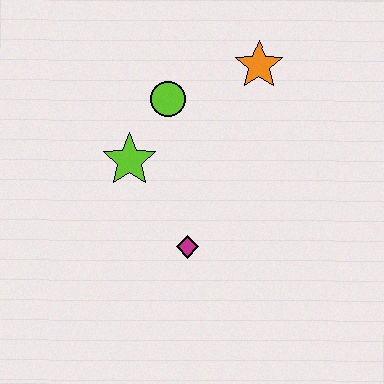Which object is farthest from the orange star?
The magenta diamond is farthest from the orange star.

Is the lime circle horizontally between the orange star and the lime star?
Yes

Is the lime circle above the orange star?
No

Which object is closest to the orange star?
The lime circle is closest to the orange star.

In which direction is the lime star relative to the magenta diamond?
The lime star is above the magenta diamond.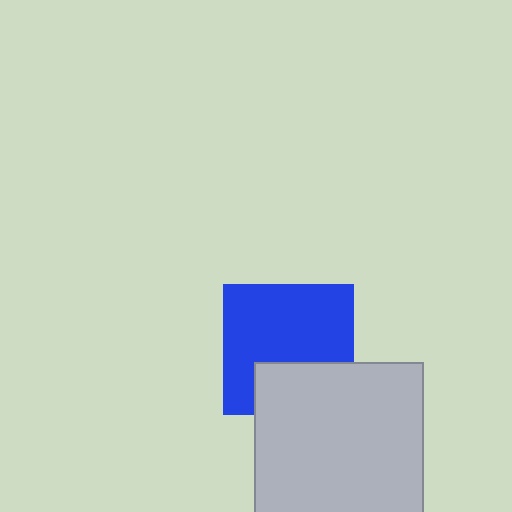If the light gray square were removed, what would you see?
You would see the complete blue square.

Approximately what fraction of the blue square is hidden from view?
Roughly 31% of the blue square is hidden behind the light gray square.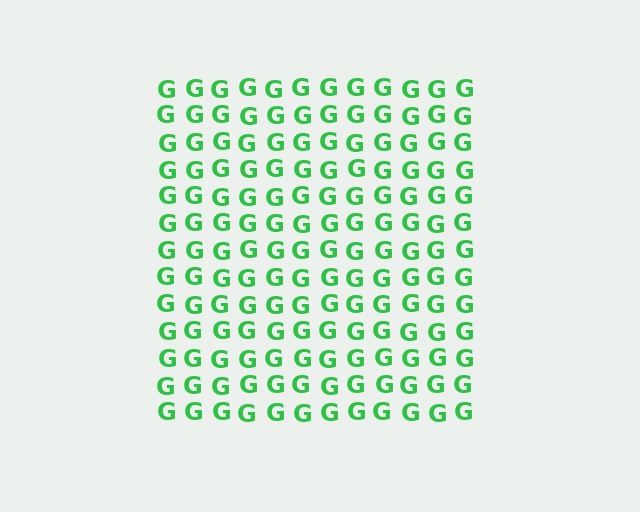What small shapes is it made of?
It is made of small letter G's.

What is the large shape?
The large shape is a square.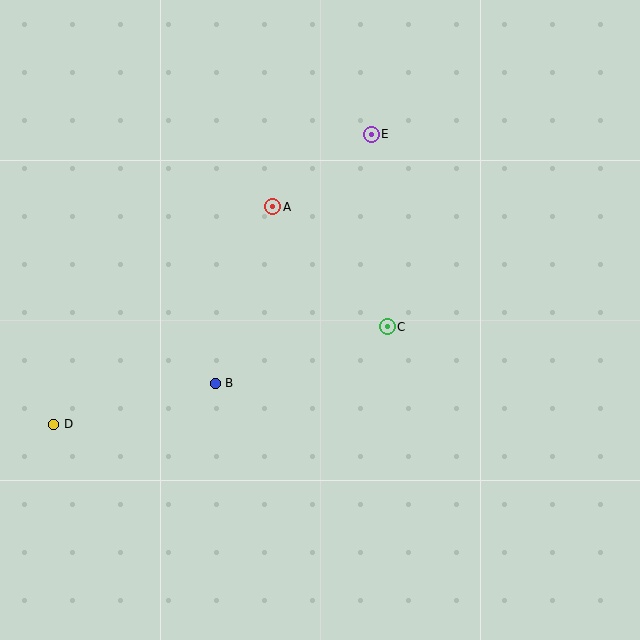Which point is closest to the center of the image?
Point C at (387, 327) is closest to the center.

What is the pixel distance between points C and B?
The distance between C and B is 181 pixels.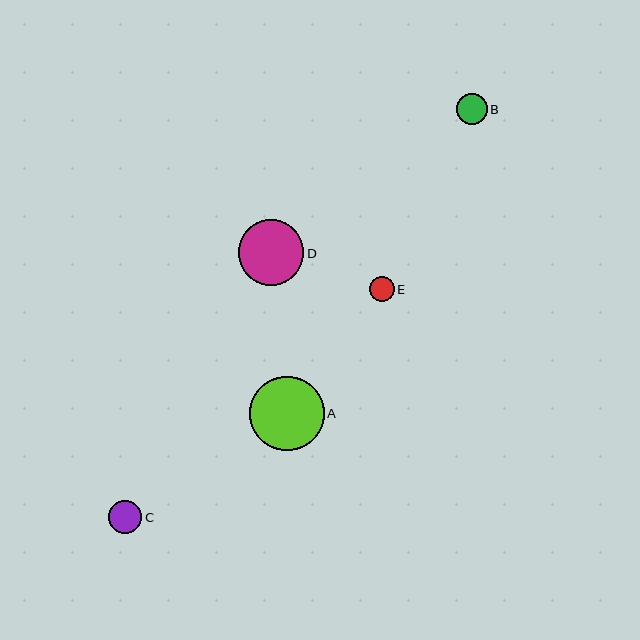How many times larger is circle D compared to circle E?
Circle D is approximately 2.6 times the size of circle E.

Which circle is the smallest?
Circle E is the smallest with a size of approximately 25 pixels.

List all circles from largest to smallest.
From largest to smallest: A, D, C, B, E.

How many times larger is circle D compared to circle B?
Circle D is approximately 2.1 times the size of circle B.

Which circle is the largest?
Circle A is the largest with a size of approximately 75 pixels.